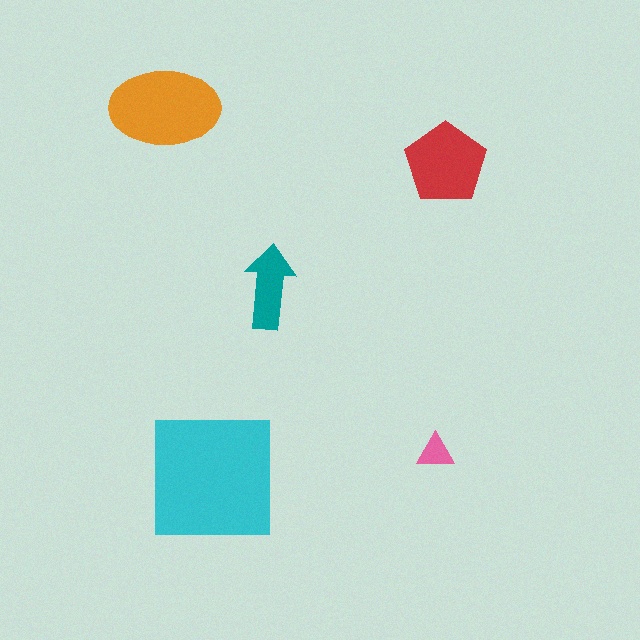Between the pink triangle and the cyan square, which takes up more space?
The cyan square.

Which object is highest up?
The orange ellipse is topmost.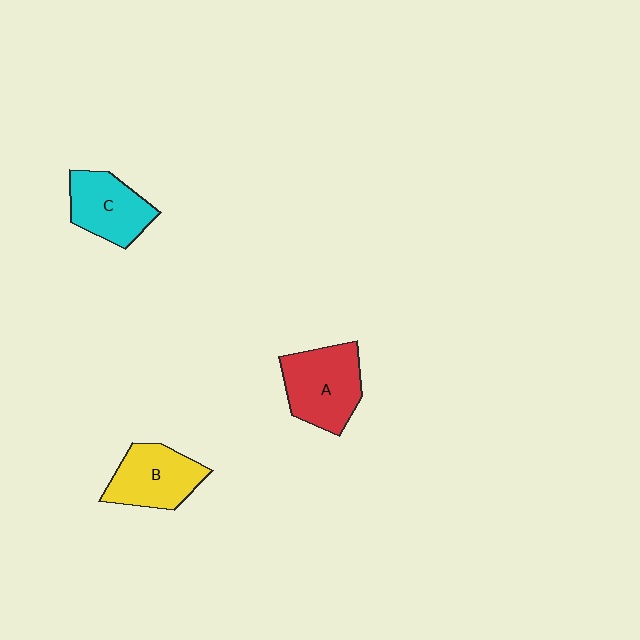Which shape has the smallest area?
Shape C (cyan).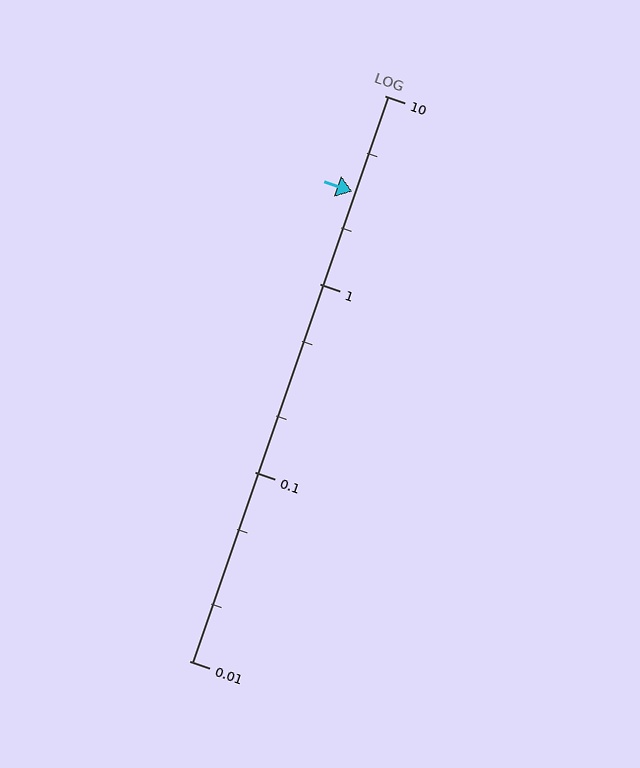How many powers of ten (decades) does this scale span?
The scale spans 3 decades, from 0.01 to 10.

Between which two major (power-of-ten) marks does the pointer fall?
The pointer is between 1 and 10.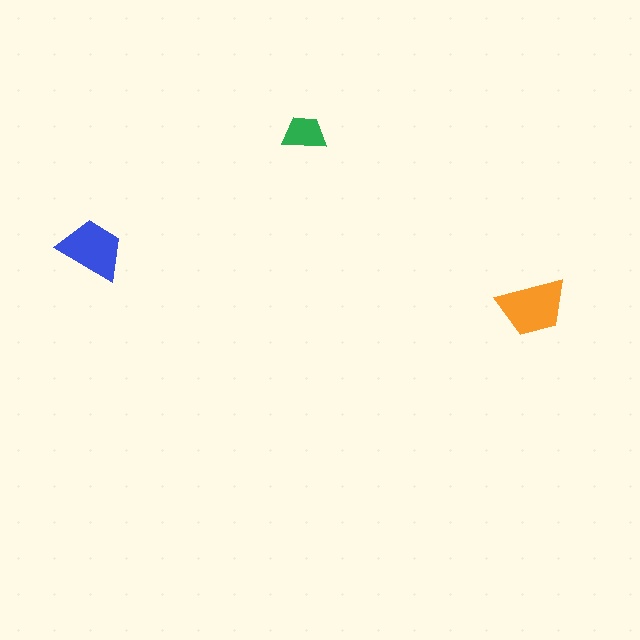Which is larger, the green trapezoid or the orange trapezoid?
The orange one.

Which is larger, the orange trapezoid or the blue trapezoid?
The orange one.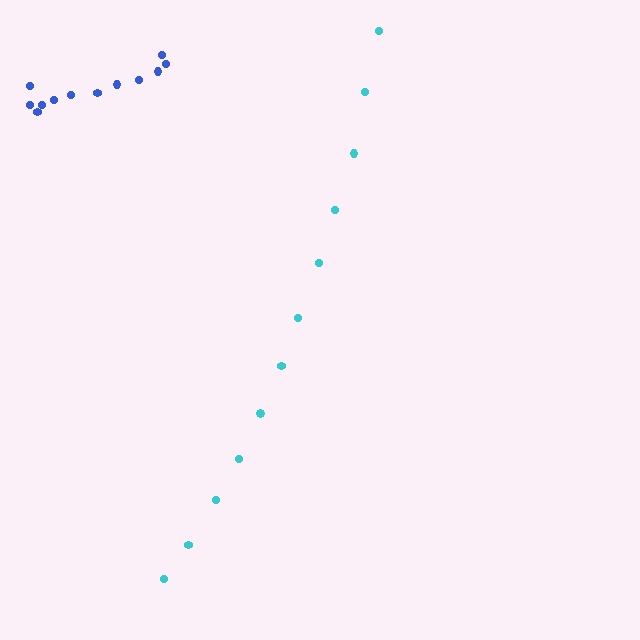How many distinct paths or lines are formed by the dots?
There are 2 distinct paths.